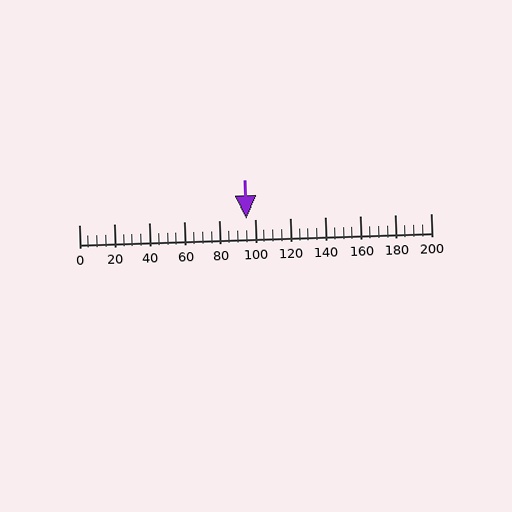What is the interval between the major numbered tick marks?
The major tick marks are spaced 20 units apart.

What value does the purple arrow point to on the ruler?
The purple arrow points to approximately 95.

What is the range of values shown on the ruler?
The ruler shows values from 0 to 200.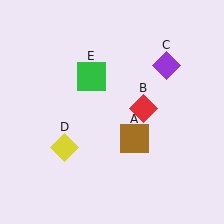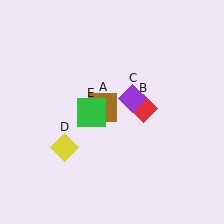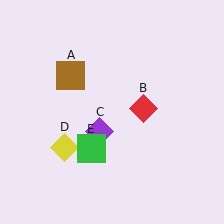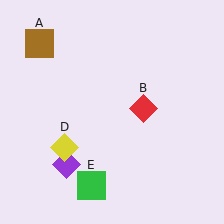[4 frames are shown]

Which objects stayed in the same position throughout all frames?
Red diamond (object B) and yellow diamond (object D) remained stationary.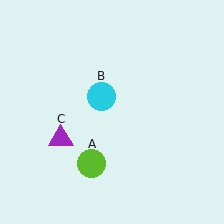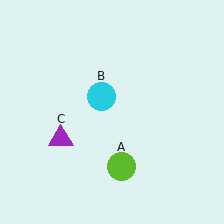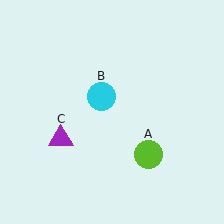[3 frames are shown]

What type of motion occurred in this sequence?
The lime circle (object A) rotated counterclockwise around the center of the scene.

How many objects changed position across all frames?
1 object changed position: lime circle (object A).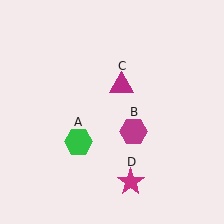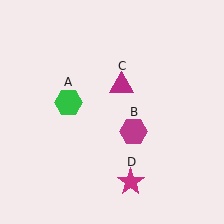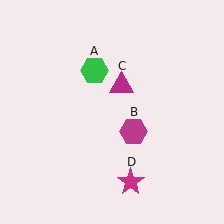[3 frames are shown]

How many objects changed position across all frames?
1 object changed position: green hexagon (object A).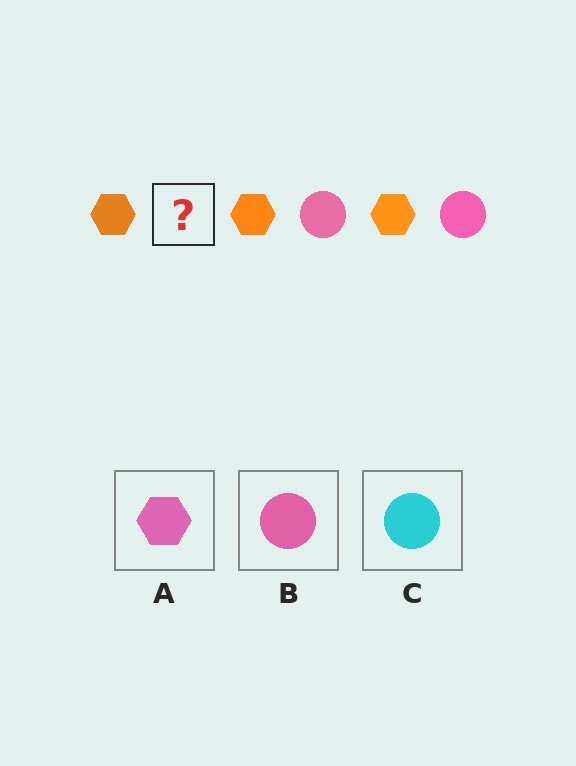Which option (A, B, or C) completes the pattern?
B.